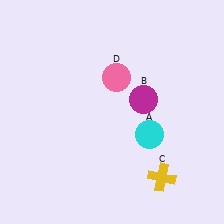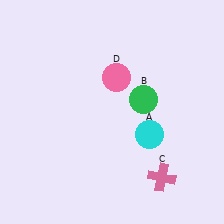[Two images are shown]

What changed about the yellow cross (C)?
In Image 1, C is yellow. In Image 2, it changed to pink.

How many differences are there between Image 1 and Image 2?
There are 2 differences between the two images.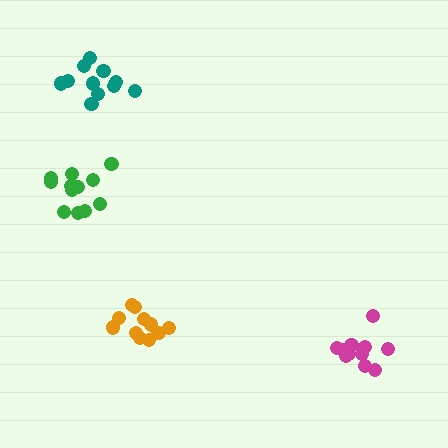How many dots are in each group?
Group 1: 13 dots, Group 2: 11 dots, Group 3: 11 dots, Group 4: 11 dots (46 total).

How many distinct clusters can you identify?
There are 4 distinct clusters.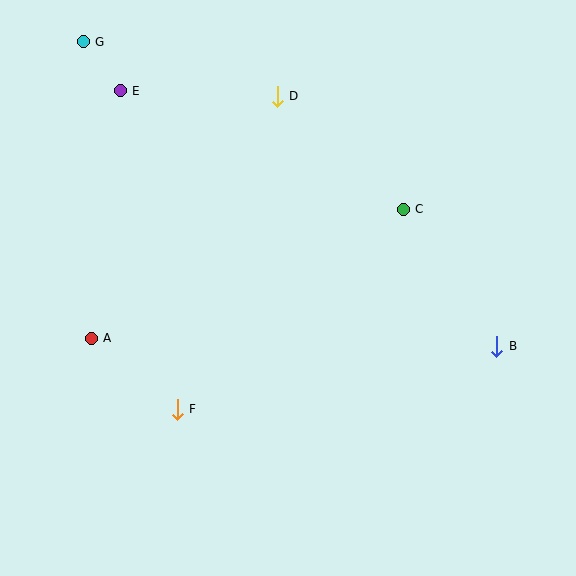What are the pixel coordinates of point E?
Point E is at (120, 91).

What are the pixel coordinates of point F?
Point F is at (177, 409).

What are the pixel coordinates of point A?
Point A is at (91, 338).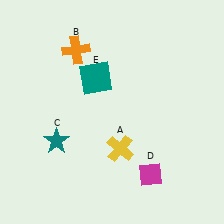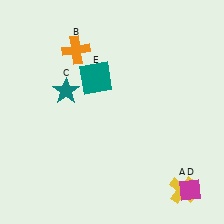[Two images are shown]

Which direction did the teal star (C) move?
The teal star (C) moved up.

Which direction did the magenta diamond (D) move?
The magenta diamond (D) moved right.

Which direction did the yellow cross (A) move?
The yellow cross (A) moved right.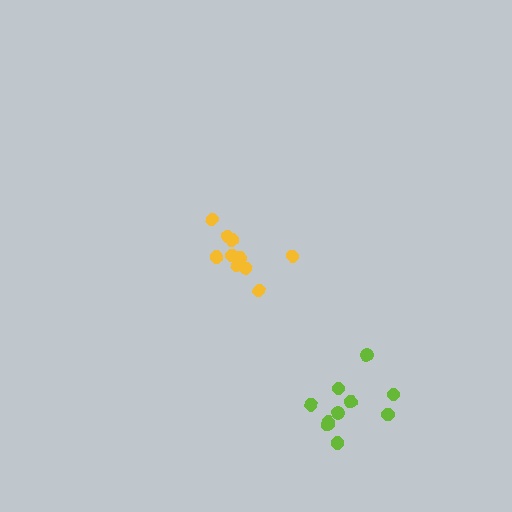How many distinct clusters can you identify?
There are 2 distinct clusters.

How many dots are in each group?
Group 1: 10 dots, Group 2: 11 dots (21 total).